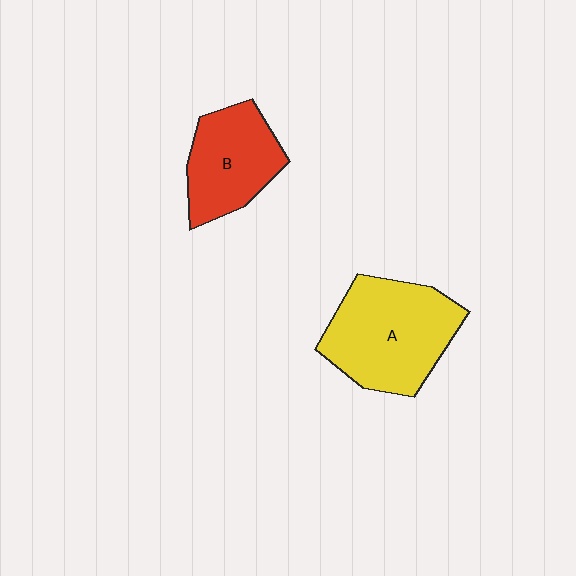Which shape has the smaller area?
Shape B (red).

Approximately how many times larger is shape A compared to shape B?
Approximately 1.4 times.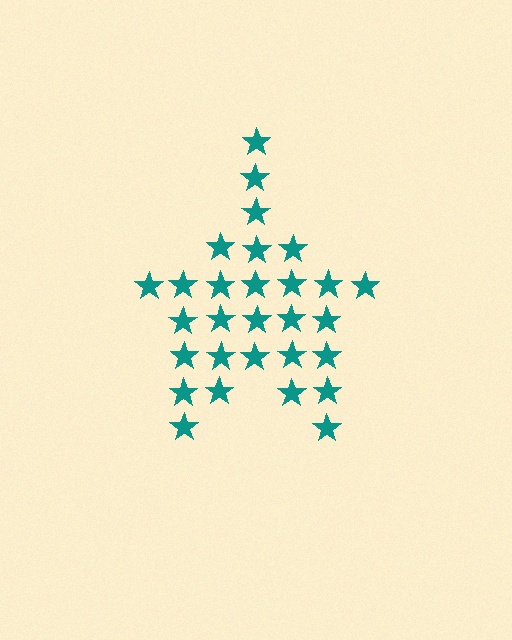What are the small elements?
The small elements are stars.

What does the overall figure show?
The overall figure shows a star.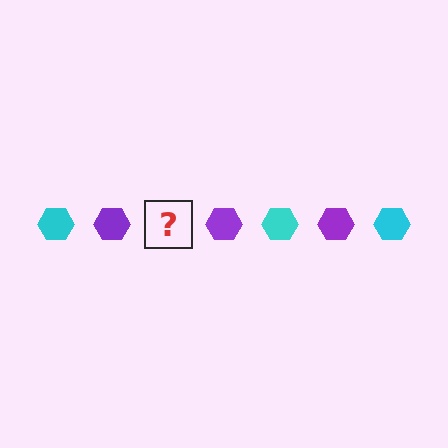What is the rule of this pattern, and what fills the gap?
The rule is that the pattern cycles through cyan, purple hexagons. The gap should be filled with a cyan hexagon.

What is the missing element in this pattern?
The missing element is a cyan hexagon.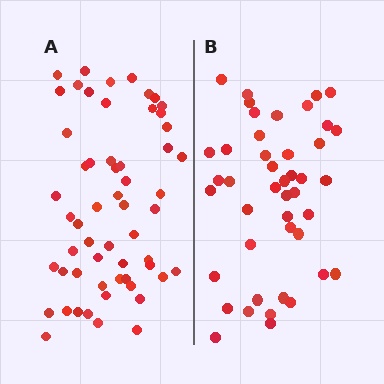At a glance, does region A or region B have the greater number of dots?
Region A (the left region) has more dots.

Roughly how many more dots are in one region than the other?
Region A has approximately 15 more dots than region B.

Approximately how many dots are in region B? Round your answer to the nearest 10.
About 40 dots. (The exact count is 44, which rounds to 40.)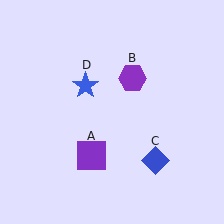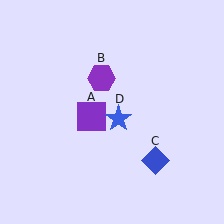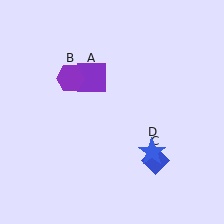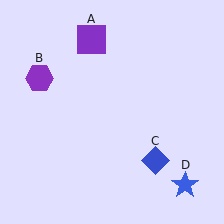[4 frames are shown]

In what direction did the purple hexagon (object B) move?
The purple hexagon (object B) moved left.